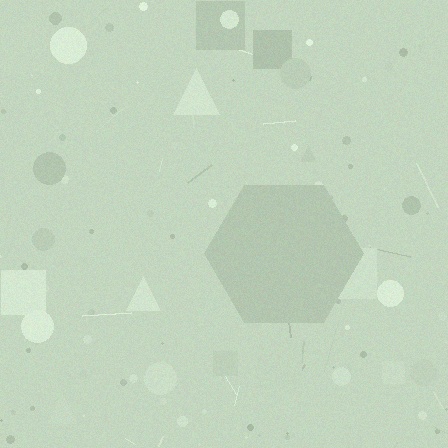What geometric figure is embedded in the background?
A hexagon is embedded in the background.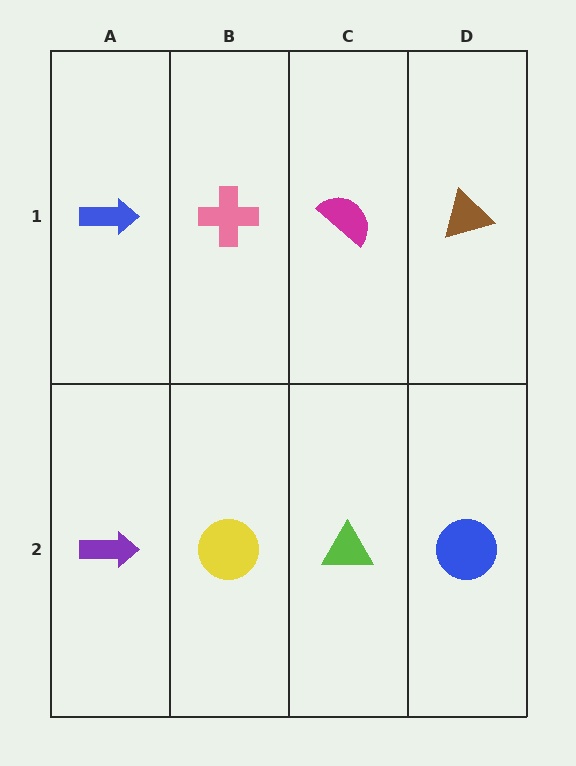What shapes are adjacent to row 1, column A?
A purple arrow (row 2, column A), a pink cross (row 1, column B).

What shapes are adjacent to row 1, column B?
A yellow circle (row 2, column B), a blue arrow (row 1, column A), a magenta semicircle (row 1, column C).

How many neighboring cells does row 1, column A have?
2.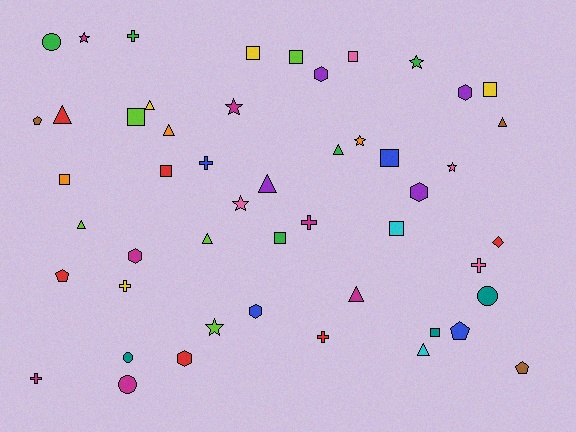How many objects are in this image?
There are 50 objects.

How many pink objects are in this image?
There are 4 pink objects.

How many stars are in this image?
There are 7 stars.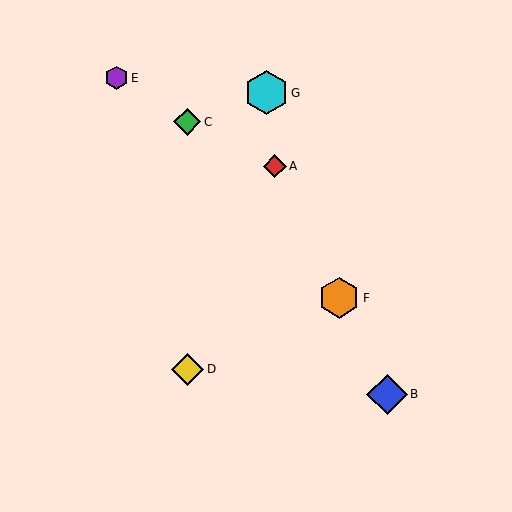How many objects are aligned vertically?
2 objects (C, D) are aligned vertically.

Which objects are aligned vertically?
Objects C, D are aligned vertically.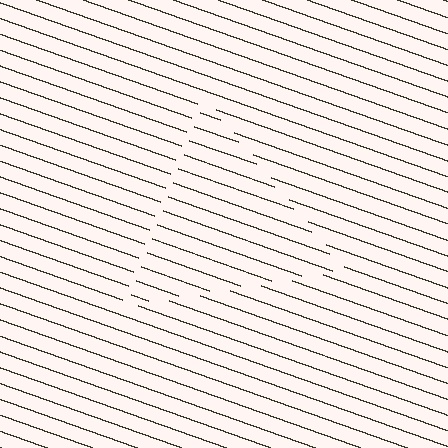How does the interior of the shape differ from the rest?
The interior of the shape contains the same grating, shifted by half a period — the contour is defined by the phase discontinuity where line-ends from the inner and outer gratings abut.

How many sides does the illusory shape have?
3 sides — the line-ends trace a triangle.